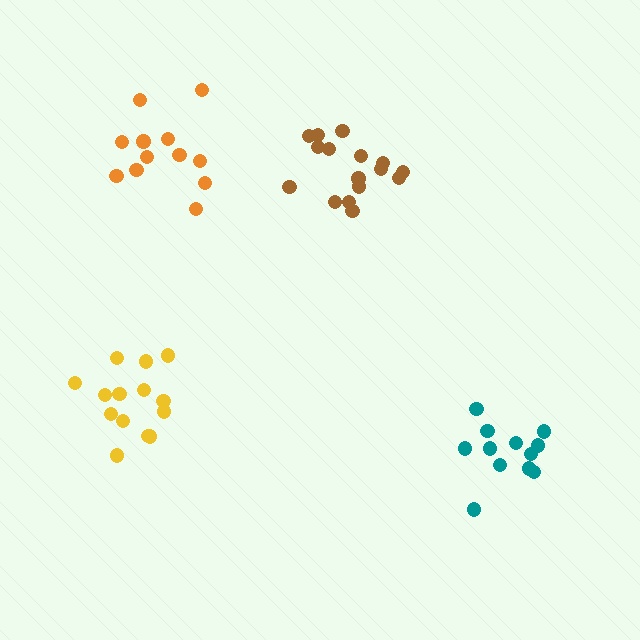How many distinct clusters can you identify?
There are 4 distinct clusters.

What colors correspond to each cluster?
The clusters are colored: brown, yellow, orange, teal.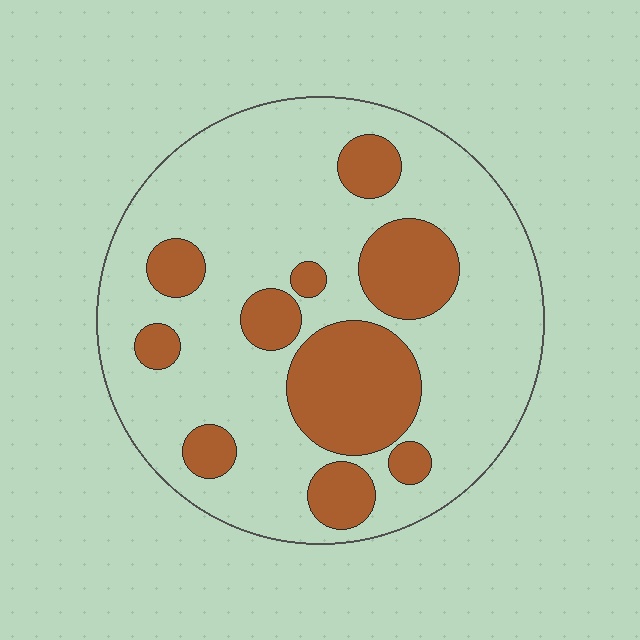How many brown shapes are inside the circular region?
10.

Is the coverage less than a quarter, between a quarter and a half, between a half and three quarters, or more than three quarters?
Between a quarter and a half.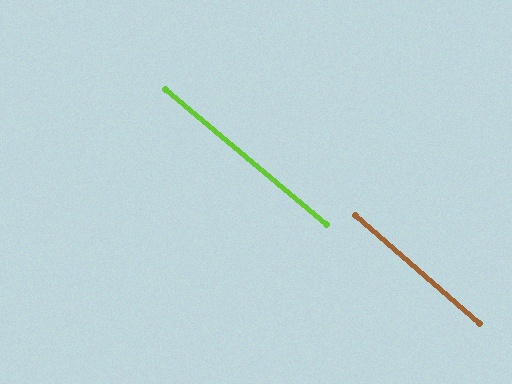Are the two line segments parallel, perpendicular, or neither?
Parallel — their directions differ by only 1.2°.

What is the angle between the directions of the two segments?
Approximately 1 degree.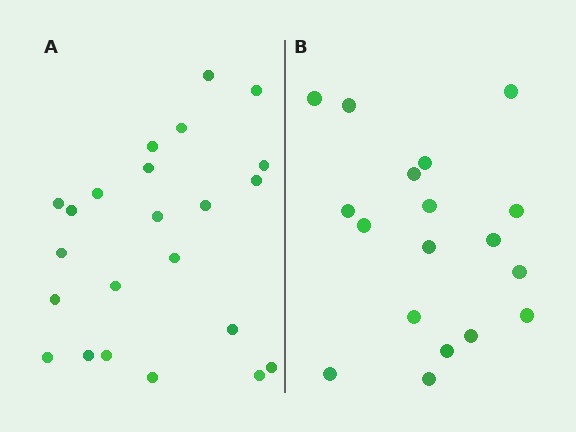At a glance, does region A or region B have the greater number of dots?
Region A (the left region) has more dots.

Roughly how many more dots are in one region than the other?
Region A has about 5 more dots than region B.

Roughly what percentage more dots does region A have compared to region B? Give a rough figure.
About 30% more.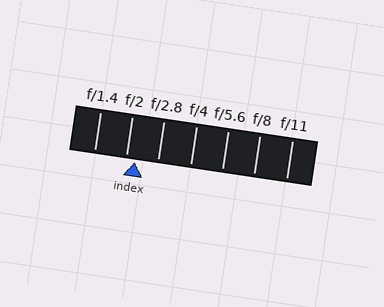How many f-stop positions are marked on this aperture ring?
There are 7 f-stop positions marked.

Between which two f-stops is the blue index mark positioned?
The index mark is between f/2 and f/2.8.